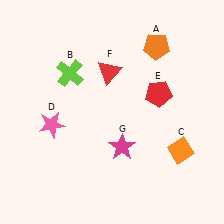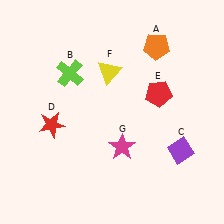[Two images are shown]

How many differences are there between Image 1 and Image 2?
There are 3 differences between the two images.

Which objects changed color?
C changed from orange to purple. D changed from pink to red. F changed from red to yellow.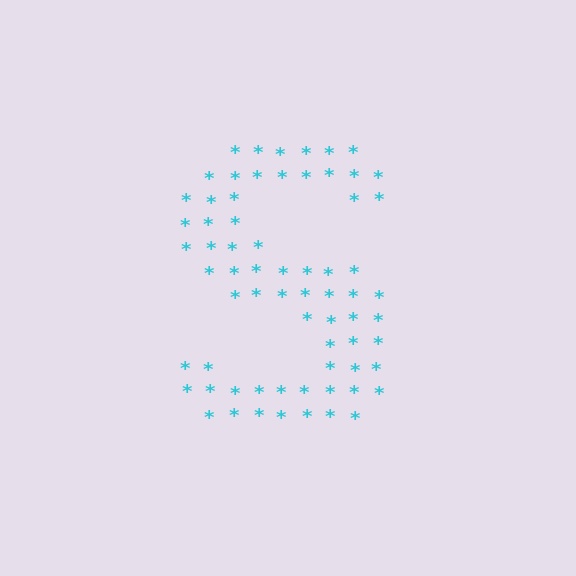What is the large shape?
The large shape is the letter S.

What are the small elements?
The small elements are asterisks.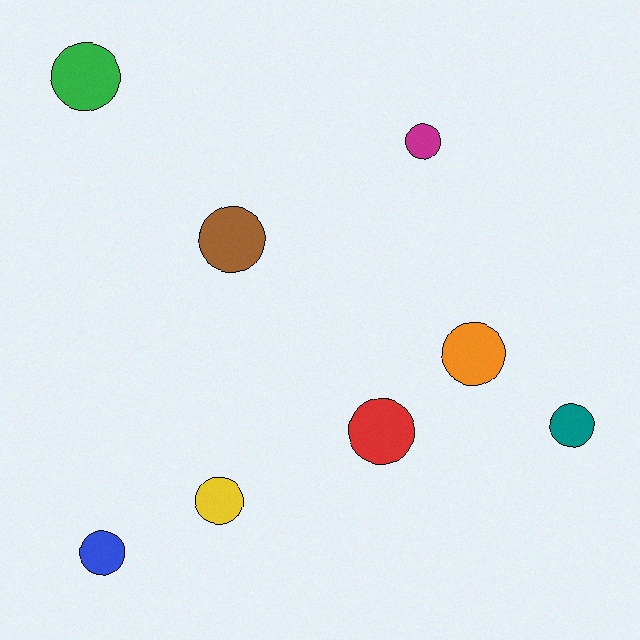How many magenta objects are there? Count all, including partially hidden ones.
There is 1 magenta object.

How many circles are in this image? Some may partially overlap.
There are 8 circles.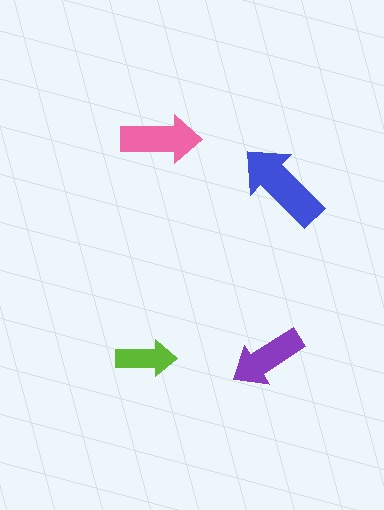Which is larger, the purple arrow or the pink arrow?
The pink one.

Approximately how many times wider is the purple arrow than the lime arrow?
About 1.5 times wider.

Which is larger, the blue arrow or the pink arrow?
The blue one.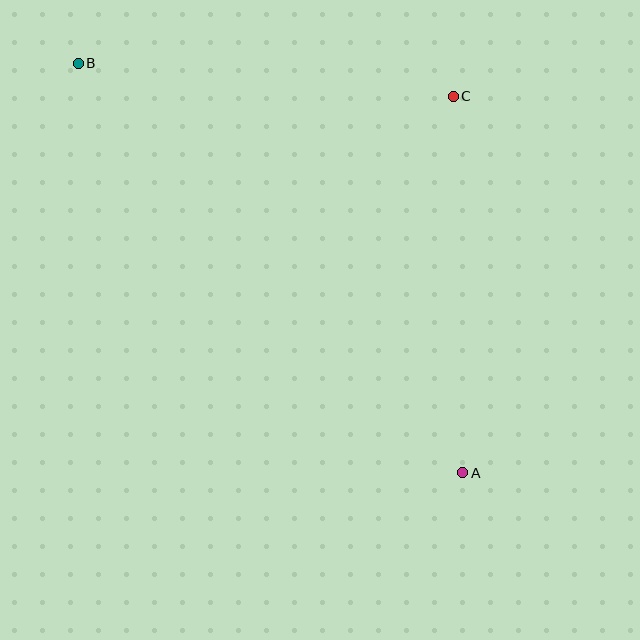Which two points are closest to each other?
Points B and C are closest to each other.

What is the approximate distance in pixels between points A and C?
The distance between A and C is approximately 377 pixels.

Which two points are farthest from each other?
Points A and B are farthest from each other.